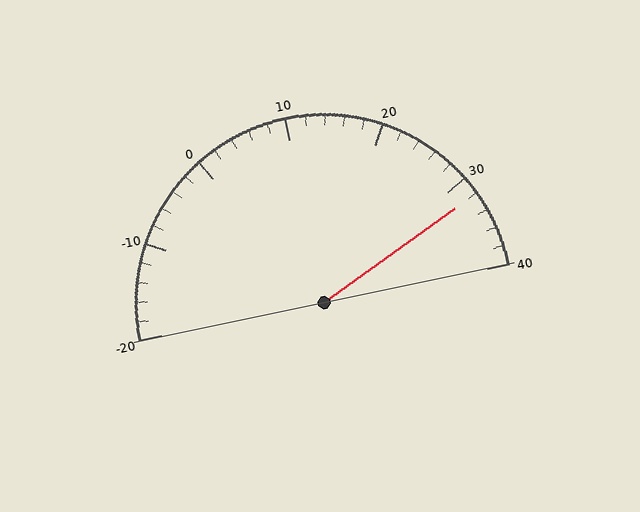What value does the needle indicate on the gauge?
The needle indicates approximately 32.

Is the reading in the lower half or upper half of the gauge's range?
The reading is in the upper half of the range (-20 to 40).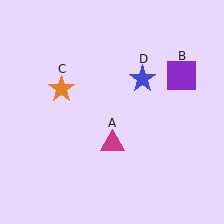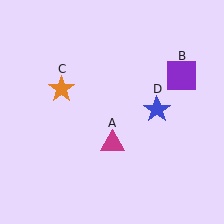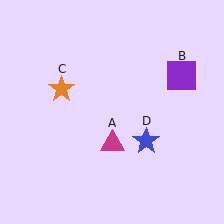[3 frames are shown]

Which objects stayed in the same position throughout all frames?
Magenta triangle (object A) and purple square (object B) and orange star (object C) remained stationary.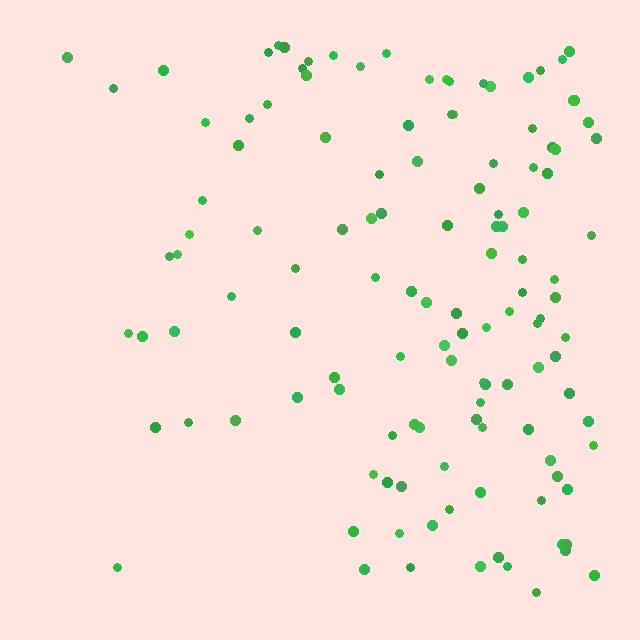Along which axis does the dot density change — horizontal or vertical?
Horizontal.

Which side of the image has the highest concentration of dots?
The right.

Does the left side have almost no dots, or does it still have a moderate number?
Still a moderate number, just noticeably fewer than the right.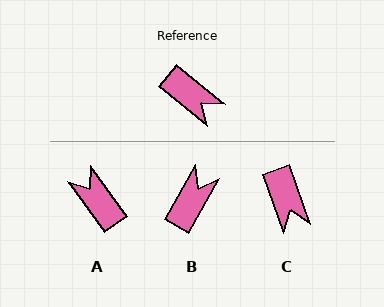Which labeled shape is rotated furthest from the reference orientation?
A, about 166 degrees away.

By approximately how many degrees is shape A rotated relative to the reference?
Approximately 166 degrees counter-clockwise.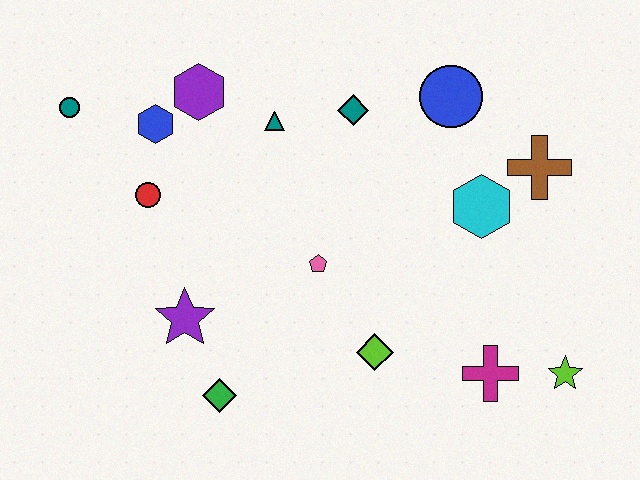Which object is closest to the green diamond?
The purple star is closest to the green diamond.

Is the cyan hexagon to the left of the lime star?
Yes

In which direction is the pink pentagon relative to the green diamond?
The pink pentagon is above the green diamond.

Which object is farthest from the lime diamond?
The teal circle is farthest from the lime diamond.